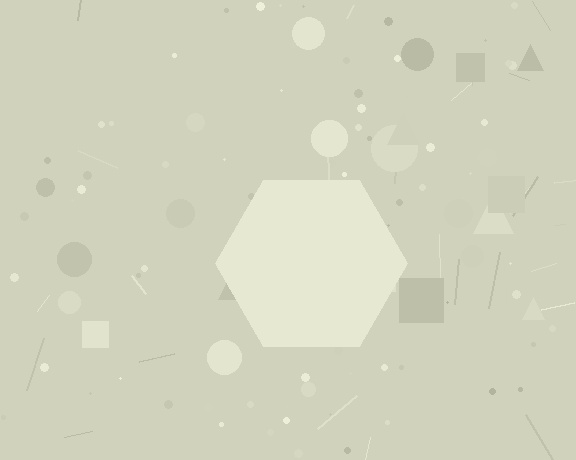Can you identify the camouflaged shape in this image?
The camouflaged shape is a hexagon.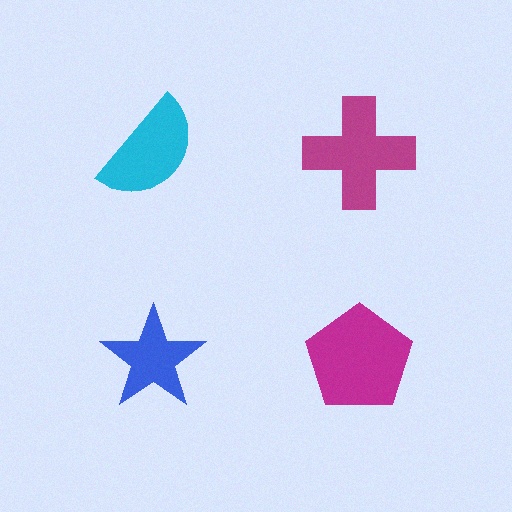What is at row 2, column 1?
A blue star.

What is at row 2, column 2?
A magenta pentagon.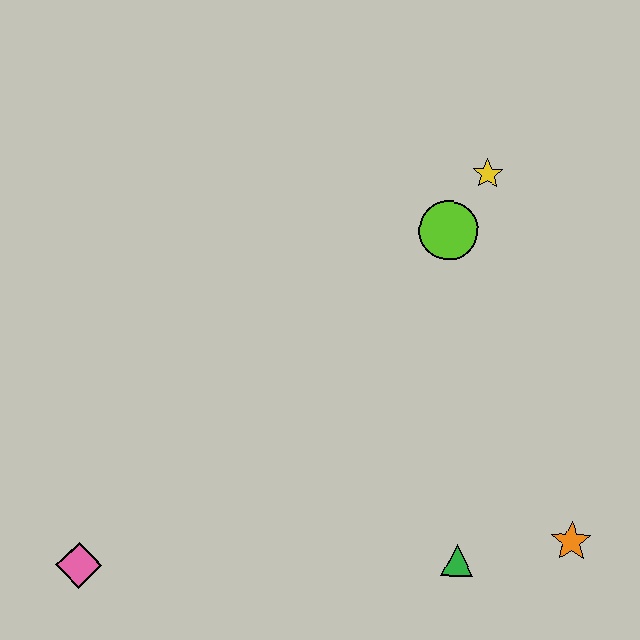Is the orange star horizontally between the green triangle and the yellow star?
No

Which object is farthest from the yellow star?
The pink diamond is farthest from the yellow star.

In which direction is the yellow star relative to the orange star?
The yellow star is above the orange star.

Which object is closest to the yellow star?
The lime circle is closest to the yellow star.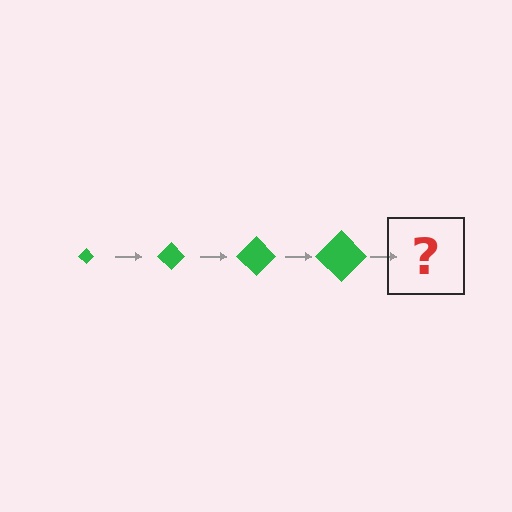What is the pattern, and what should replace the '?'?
The pattern is that the diamond gets progressively larger each step. The '?' should be a green diamond, larger than the previous one.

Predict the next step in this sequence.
The next step is a green diamond, larger than the previous one.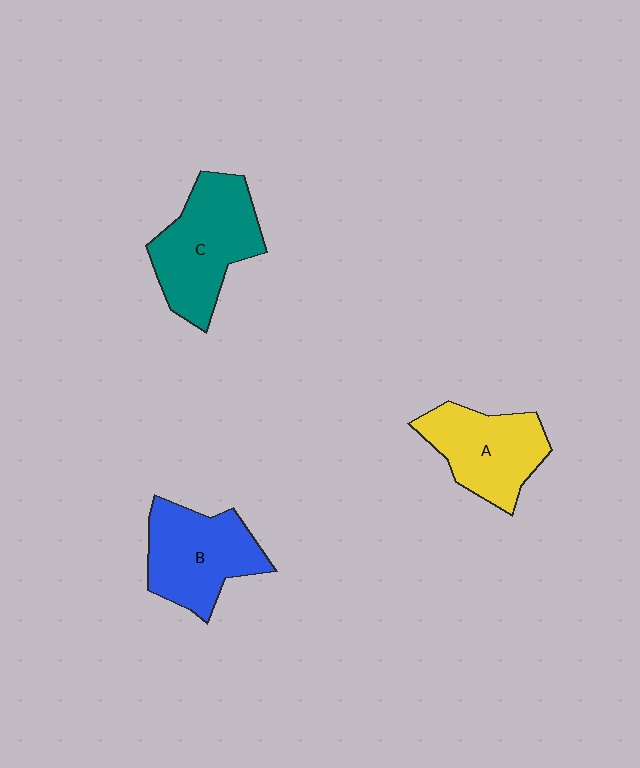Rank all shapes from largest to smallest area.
From largest to smallest: C (teal), B (blue), A (yellow).